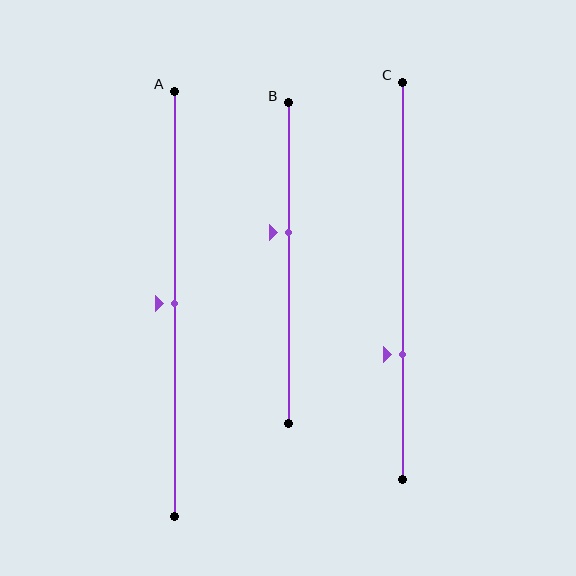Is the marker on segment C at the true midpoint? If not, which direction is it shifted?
No, the marker on segment C is shifted downward by about 19% of the segment length.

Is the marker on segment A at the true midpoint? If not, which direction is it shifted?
Yes, the marker on segment A is at the true midpoint.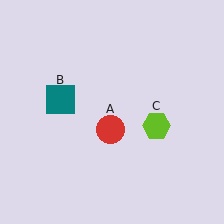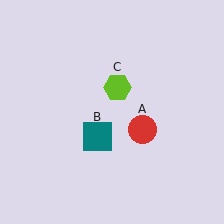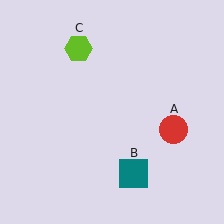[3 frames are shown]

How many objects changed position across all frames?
3 objects changed position: red circle (object A), teal square (object B), lime hexagon (object C).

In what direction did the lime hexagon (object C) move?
The lime hexagon (object C) moved up and to the left.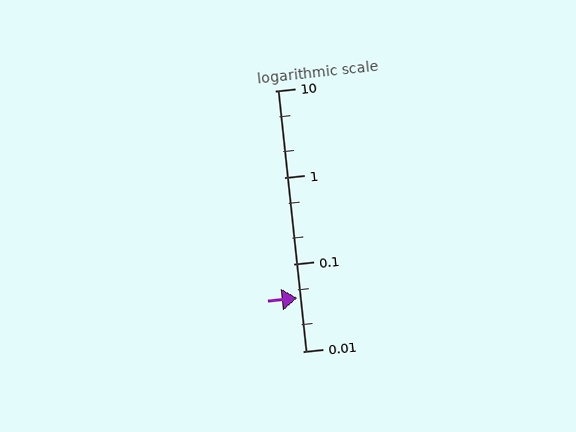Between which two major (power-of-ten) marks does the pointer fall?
The pointer is between 0.01 and 0.1.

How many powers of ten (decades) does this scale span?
The scale spans 3 decades, from 0.01 to 10.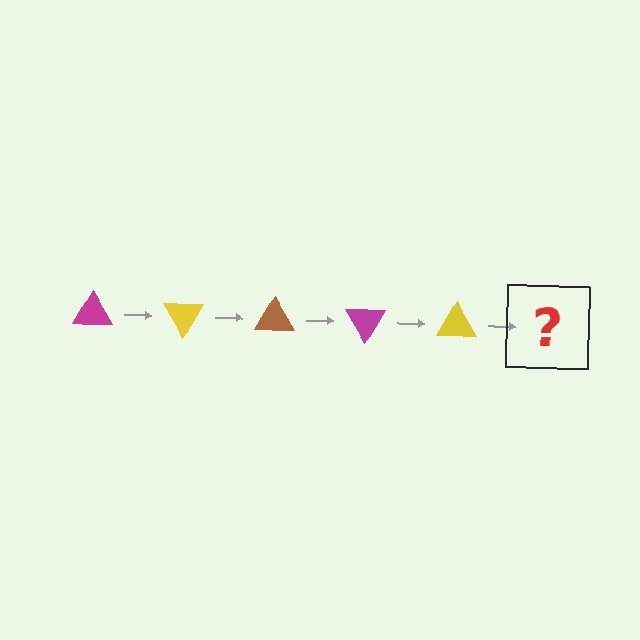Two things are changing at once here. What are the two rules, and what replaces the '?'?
The two rules are that it rotates 60 degrees each step and the color cycles through magenta, yellow, and brown. The '?' should be a brown triangle, rotated 300 degrees from the start.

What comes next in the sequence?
The next element should be a brown triangle, rotated 300 degrees from the start.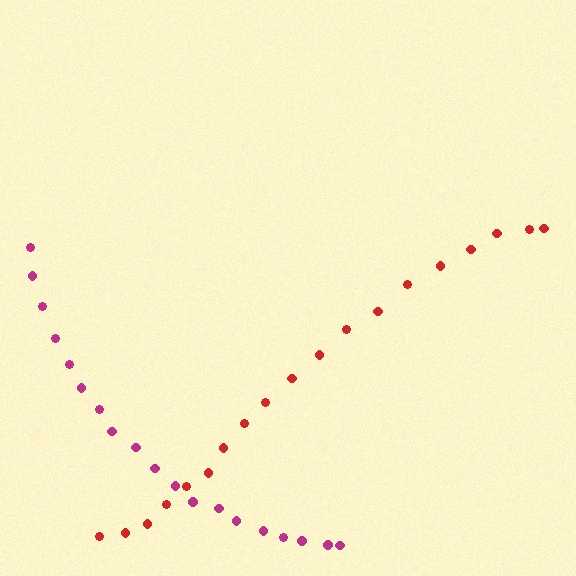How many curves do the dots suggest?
There are 2 distinct paths.